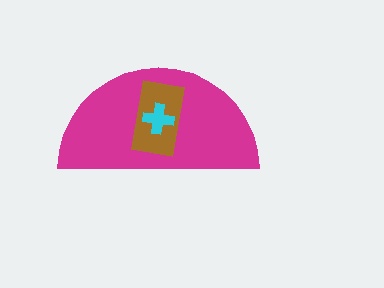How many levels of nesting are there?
3.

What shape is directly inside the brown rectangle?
The cyan cross.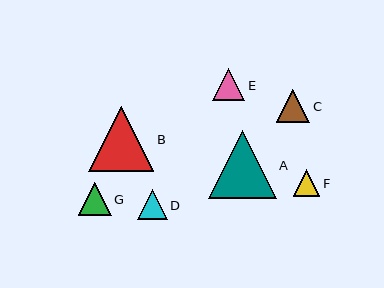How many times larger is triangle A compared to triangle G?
Triangle A is approximately 2.0 times the size of triangle G.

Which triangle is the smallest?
Triangle F is the smallest with a size of approximately 27 pixels.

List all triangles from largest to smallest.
From largest to smallest: A, B, C, G, E, D, F.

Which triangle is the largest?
Triangle A is the largest with a size of approximately 67 pixels.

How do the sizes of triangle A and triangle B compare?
Triangle A and triangle B are approximately the same size.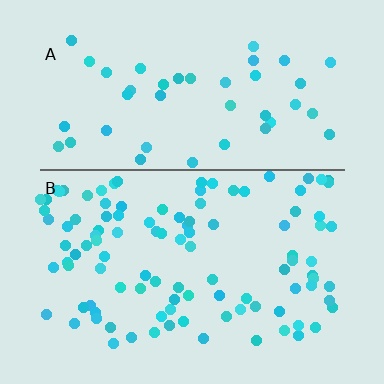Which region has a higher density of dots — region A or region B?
B (the bottom).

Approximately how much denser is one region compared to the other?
Approximately 2.3× — region B over region A.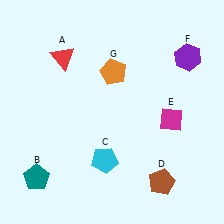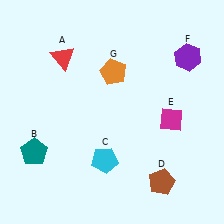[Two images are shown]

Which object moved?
The teal pentagon (B) moved up.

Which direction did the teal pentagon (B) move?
The teal pentagon (B) moved up.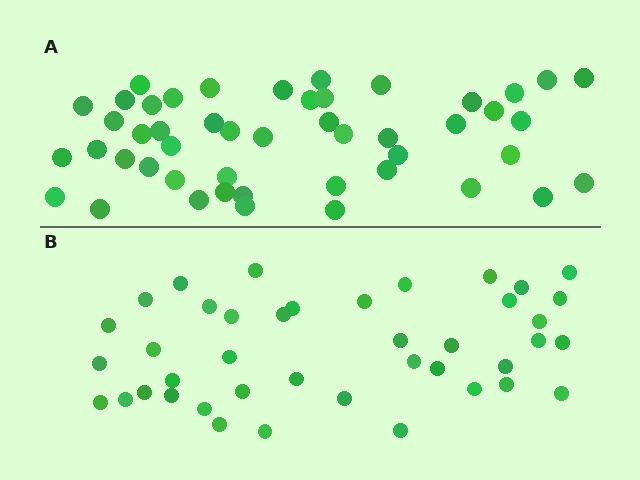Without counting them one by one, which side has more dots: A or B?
Region A (the top region) has more dots.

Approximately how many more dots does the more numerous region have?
Region A has roughly 8 or so more dots than region B.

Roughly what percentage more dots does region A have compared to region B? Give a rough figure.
About 15% more.